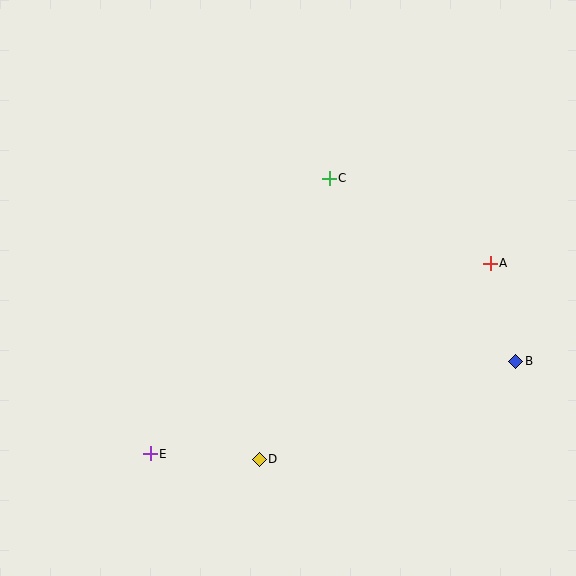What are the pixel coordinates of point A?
Point A is at (490, 263).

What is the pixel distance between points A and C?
The distance between A and C is 182 pixels.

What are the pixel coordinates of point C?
Point C is at (329, 178).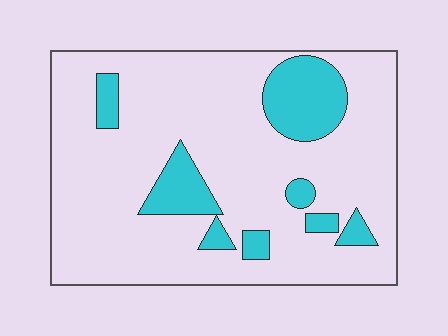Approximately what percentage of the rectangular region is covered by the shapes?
Approximately 20%.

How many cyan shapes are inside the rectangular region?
8.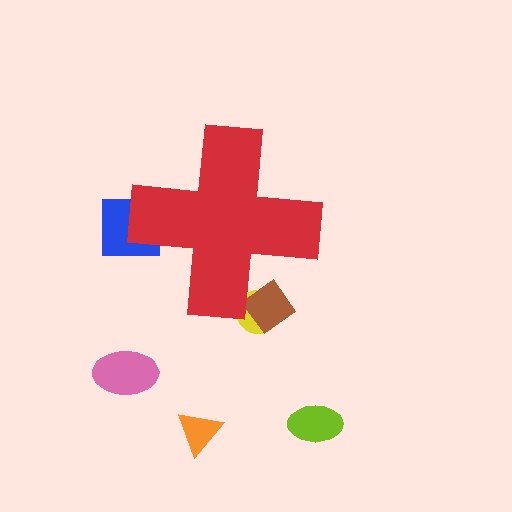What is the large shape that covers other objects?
A red cross.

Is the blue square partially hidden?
Yes, the blue square is partially hidden behind the red cross.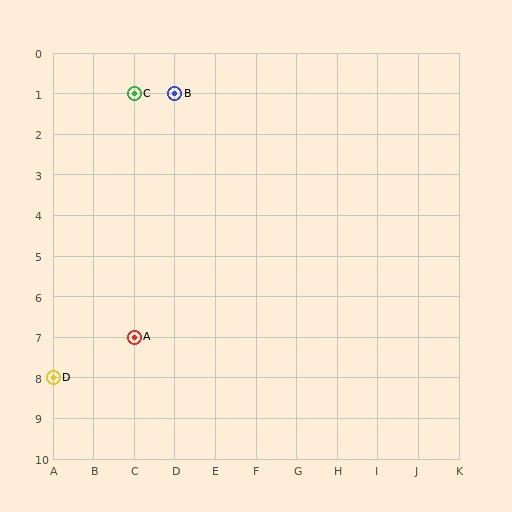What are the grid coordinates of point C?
Point C is at grid coordinates (C, 1).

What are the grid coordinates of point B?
Point B is at grid coordinates (D, 1).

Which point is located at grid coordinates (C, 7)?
Point A is at (C, 7).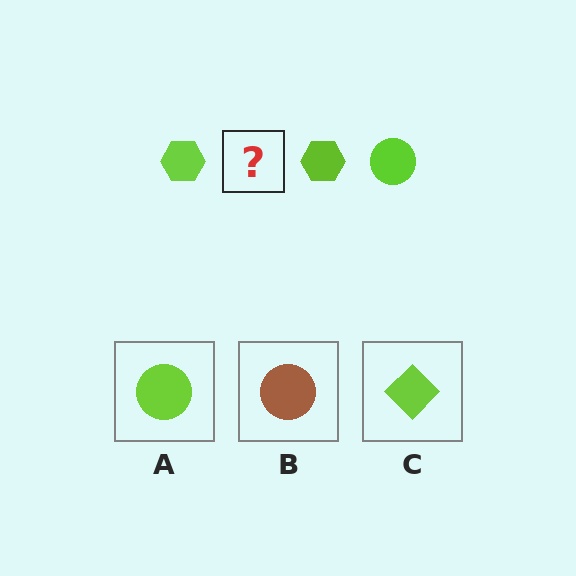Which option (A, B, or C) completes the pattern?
A.